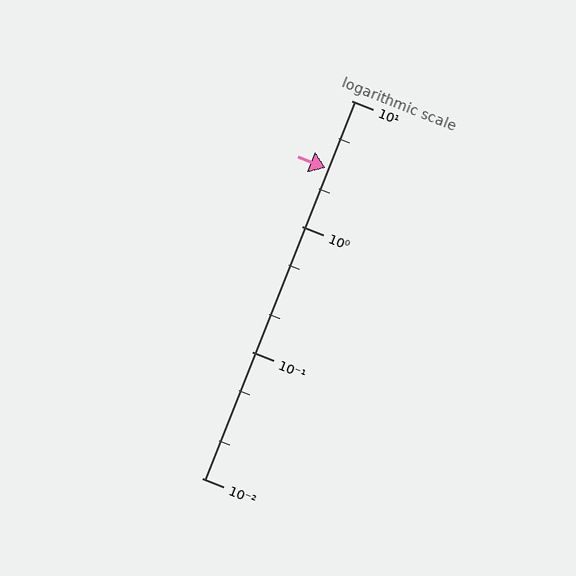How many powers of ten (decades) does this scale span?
The scale spans 3 decades, from 0.01 to 10.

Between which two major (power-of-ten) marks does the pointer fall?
The pointer is between 1 and 10.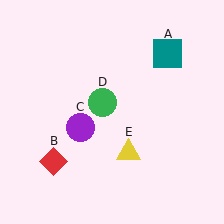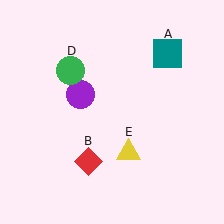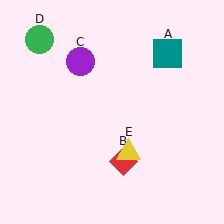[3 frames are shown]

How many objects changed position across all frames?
3 objects changed position: red diamond (object B), purple circle (object C), green circle (object D).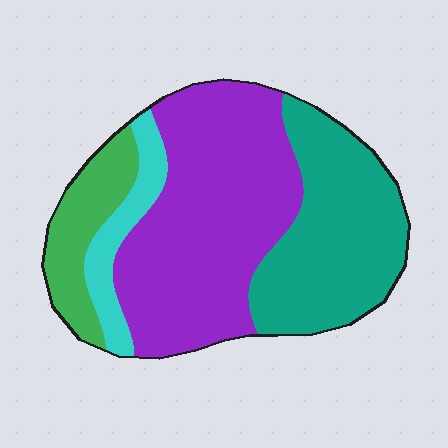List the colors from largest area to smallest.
From largest to smallest: purple, teal, green, cyan.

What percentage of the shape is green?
Green covers roughly 15% of the shape.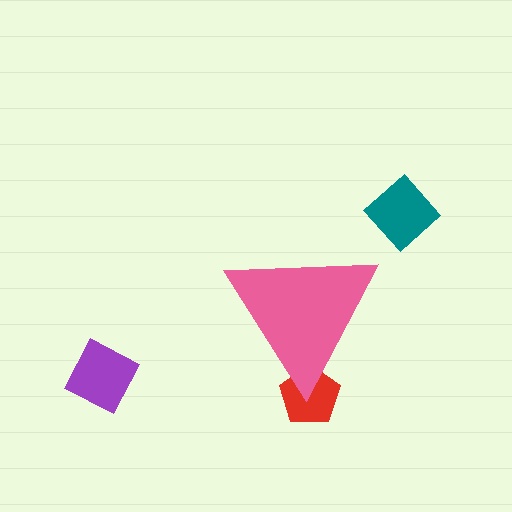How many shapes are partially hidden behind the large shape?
1 shape is partially hidden.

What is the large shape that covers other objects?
A pink triangle.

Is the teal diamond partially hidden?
No, the teal diamond is fully visible.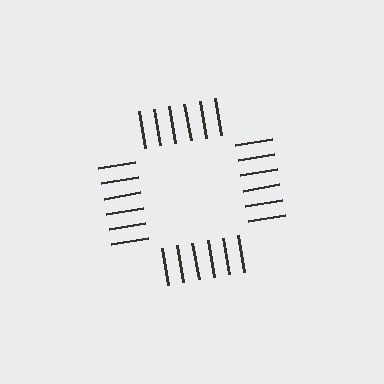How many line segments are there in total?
24 — 6 along each of the 4 edges.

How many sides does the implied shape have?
4 sides — the line-ends trace a square.